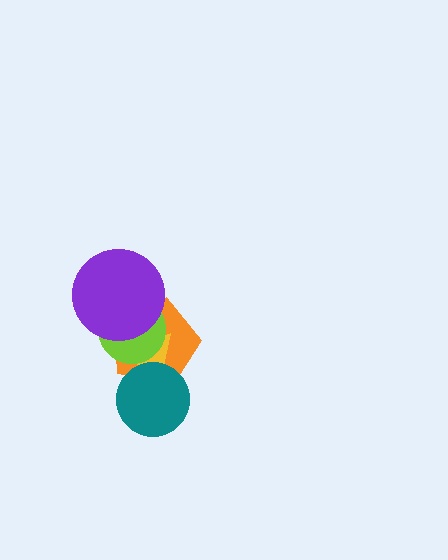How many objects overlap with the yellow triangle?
3 objects overlap with the yellow triangle.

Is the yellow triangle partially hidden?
Yes, it is partially covered by another shape.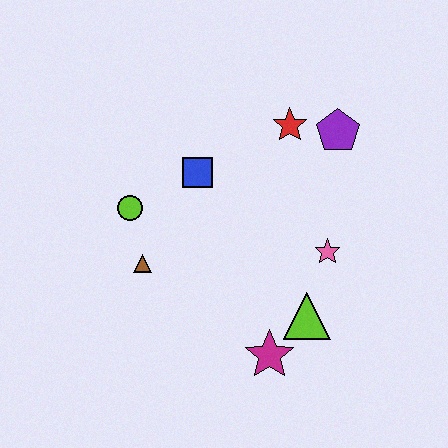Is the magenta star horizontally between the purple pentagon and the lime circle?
Yes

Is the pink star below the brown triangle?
No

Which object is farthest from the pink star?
The lime circle is farthest from the pink star.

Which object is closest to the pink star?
The lime triangle is closest to the pink star.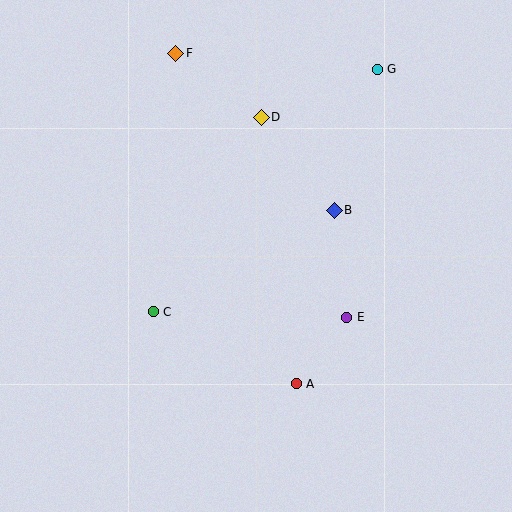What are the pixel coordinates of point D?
Point D is at (261, 117).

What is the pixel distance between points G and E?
The distance between G and E is 250 pixels.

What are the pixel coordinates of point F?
Point F is at (176, 53).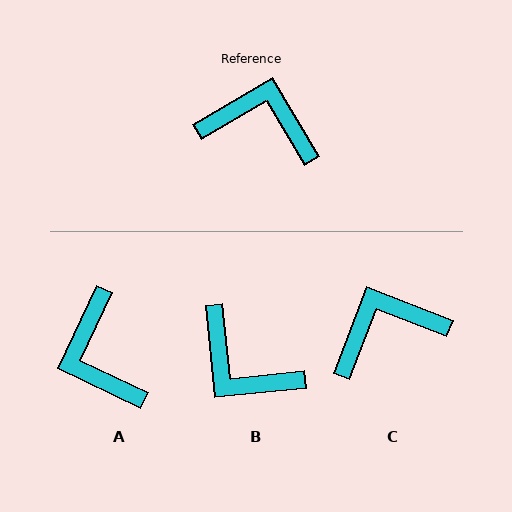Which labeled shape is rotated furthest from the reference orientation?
B, about 155 degrees away.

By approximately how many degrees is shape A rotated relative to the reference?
Approximately 124 degrees counter-clockwise.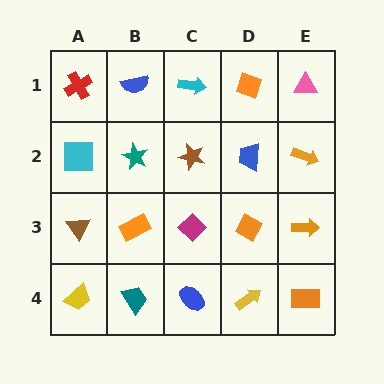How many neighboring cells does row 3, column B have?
4.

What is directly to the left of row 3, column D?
A magenta diamond.